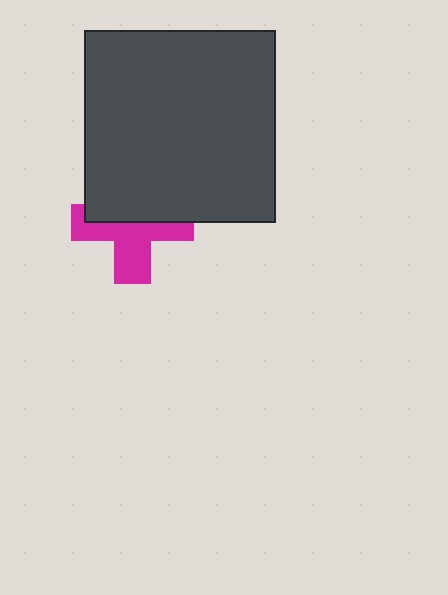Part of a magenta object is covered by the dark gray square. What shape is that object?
It is a cross.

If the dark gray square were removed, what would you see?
You would see the complete magenta cross.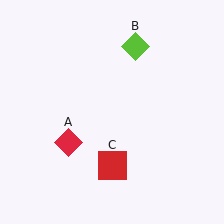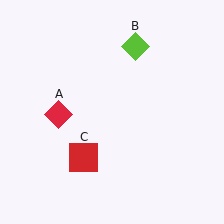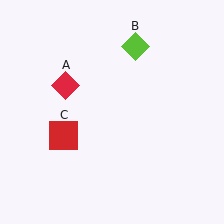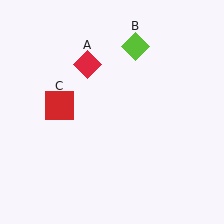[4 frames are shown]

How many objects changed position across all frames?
2 objects changed position: red diamond (object A), red square (object C).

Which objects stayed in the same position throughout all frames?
Lime diamond (object B) remained stationary.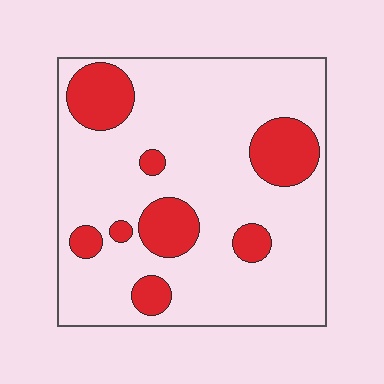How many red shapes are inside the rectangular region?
8.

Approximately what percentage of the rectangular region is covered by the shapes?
Approximately 20%.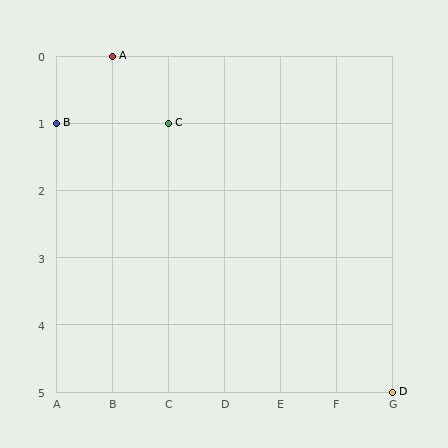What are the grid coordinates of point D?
Point D is at grid coordinates (G, 5).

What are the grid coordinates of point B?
Point B is at grid coordinates (A, 1).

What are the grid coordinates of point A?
Point A is at grid coordinates (B, 0).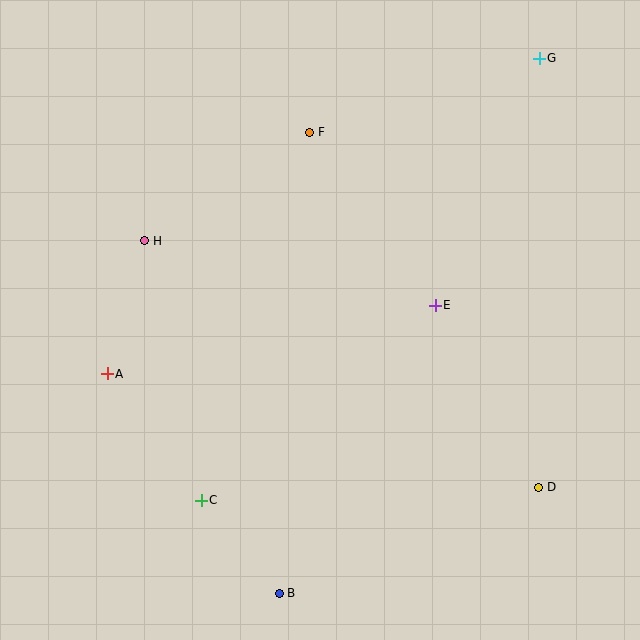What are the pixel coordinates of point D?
Point D is at (539, 487).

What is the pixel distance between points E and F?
The distance between E and F is 214 pixels.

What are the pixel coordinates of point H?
Point H is at (145, 241).